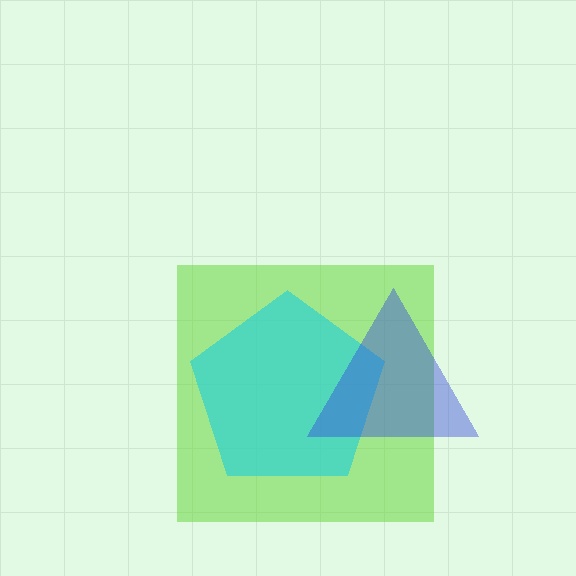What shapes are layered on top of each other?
The layered shapes are: a lime square, a cyan pentagon, a blue triangle.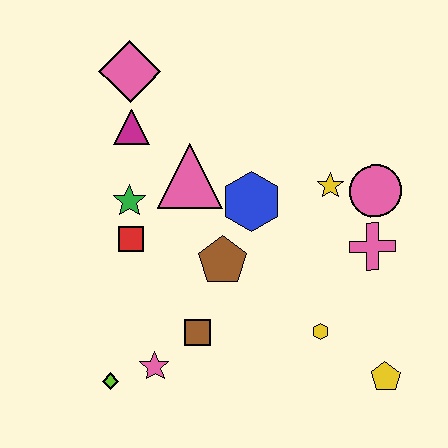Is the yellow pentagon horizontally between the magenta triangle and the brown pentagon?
No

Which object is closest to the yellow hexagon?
The yellow pentagon is closest to the yellow hexagon.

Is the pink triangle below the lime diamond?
No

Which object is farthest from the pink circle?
The lime diamond is farthest from the pink circle.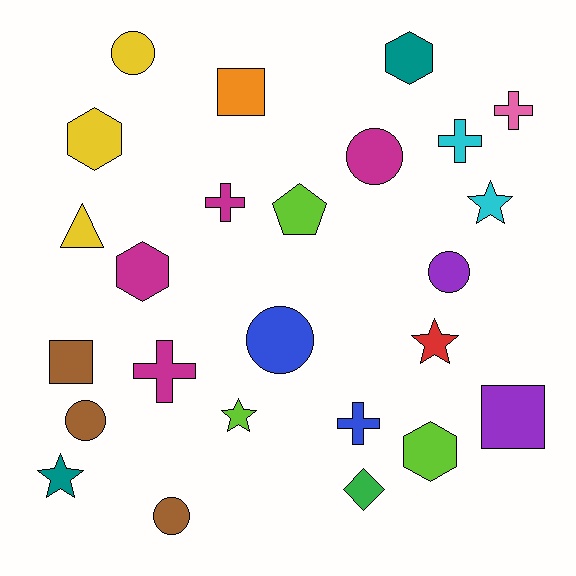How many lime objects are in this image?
There are 3 lime objects.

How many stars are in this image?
There are 4 stars.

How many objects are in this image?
There are 25 objects.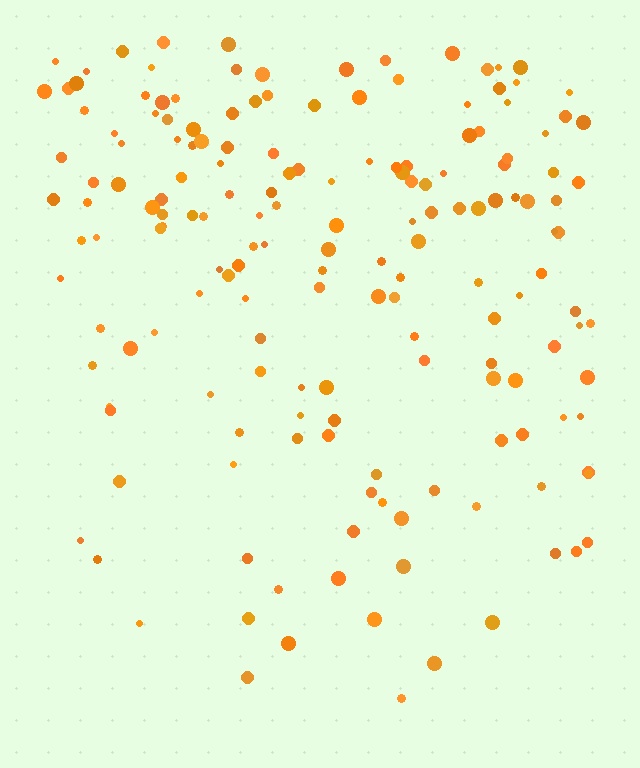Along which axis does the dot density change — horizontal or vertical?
Vertical.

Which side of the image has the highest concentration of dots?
The top.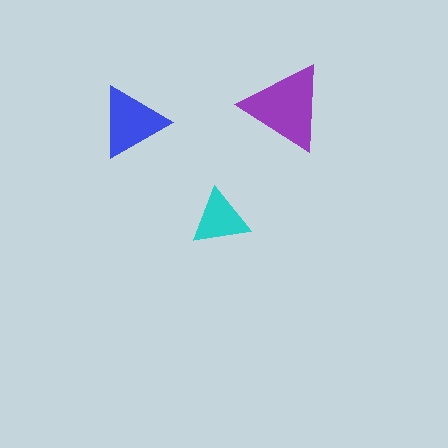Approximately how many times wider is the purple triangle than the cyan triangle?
About 1.5 times wider.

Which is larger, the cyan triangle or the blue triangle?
The blue one.